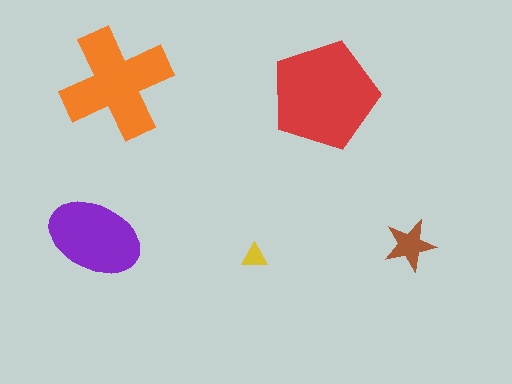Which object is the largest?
The red pentagon.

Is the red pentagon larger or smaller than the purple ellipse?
Larger.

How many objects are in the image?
There are 5 objects in the image.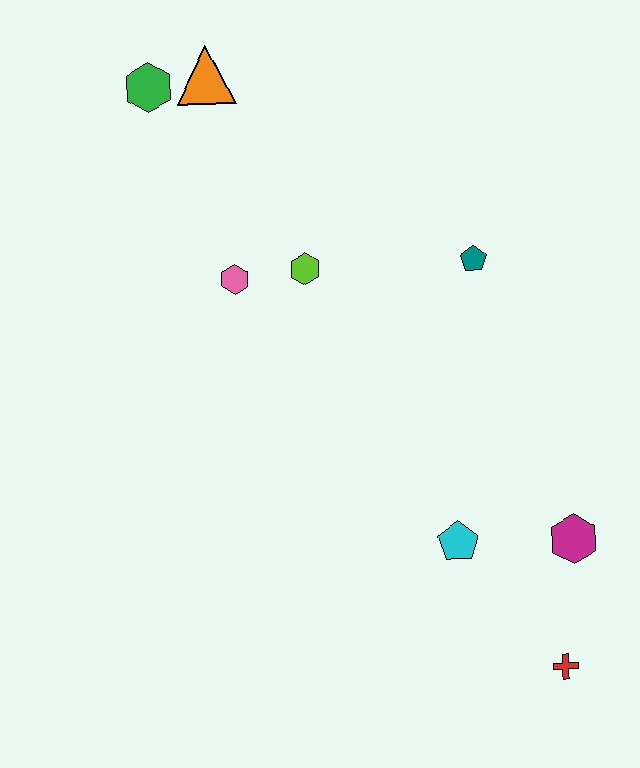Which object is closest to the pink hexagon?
The lime hexagon is closest to the pink hexagon.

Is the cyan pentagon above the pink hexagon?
No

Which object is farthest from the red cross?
The green hexagon is farthest from the red cross.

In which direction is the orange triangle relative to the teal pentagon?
The orange triangle is to the left of the teal pentagon.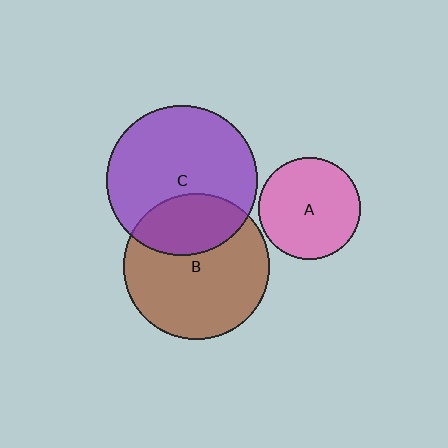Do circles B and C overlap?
Yes.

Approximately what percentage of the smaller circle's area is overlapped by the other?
Approximately 30%.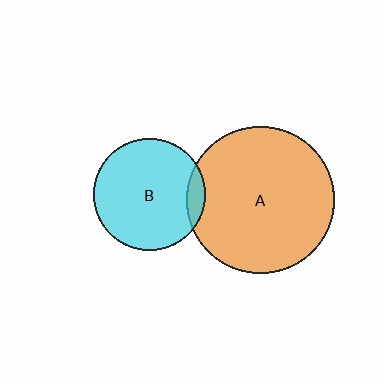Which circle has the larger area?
Circle A (orange).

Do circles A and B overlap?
Yes.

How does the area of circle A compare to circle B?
Approximately 1.7 times.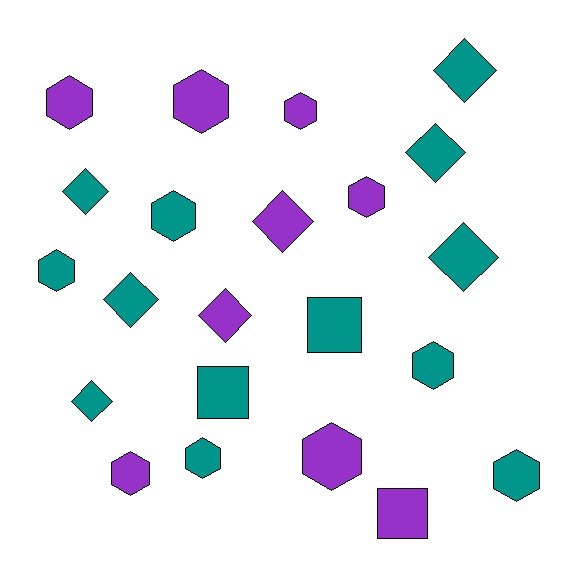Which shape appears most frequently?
Hexagon, with 11 objects.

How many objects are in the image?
There are 22 objects.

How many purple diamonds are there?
There are 2 purple diamonds.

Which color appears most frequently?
Teal, with 13 objects.